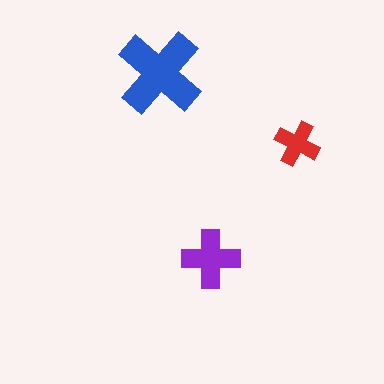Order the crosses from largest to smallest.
the blue one, the purple one, the red one.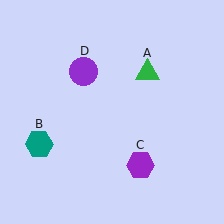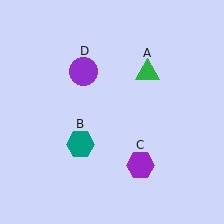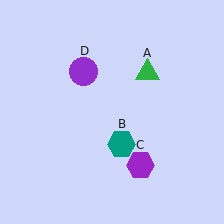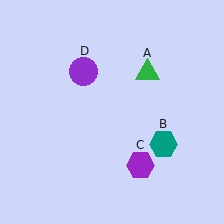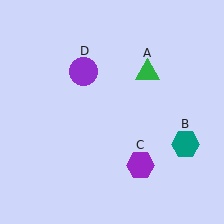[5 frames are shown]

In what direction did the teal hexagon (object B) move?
The teal hexagon (object B) moved right.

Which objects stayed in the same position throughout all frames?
Green triangle (object A) and purple hexagon (object C) and purple circle (object D) remained stationary.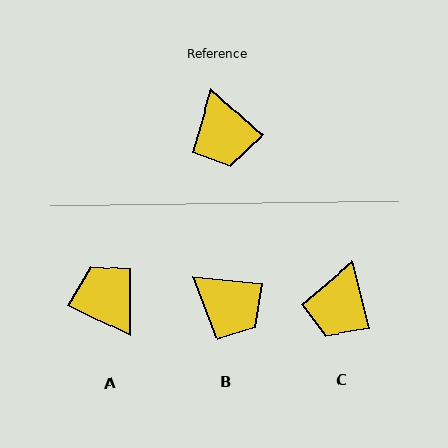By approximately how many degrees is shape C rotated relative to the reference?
Approximately 34 degrees clockwise.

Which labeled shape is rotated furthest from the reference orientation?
A, about 164 degrees away.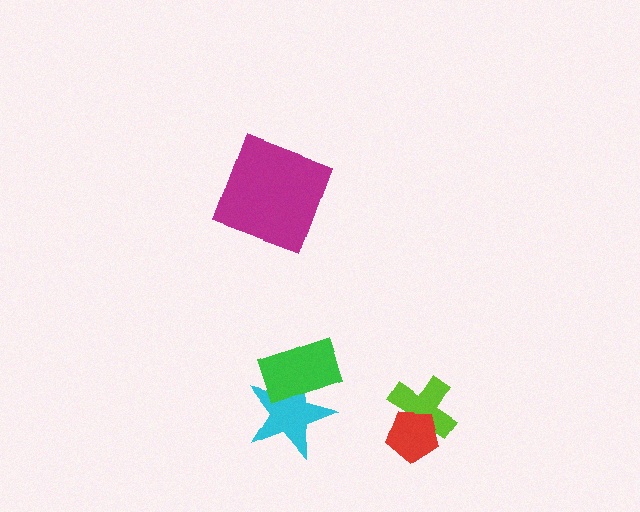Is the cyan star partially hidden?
Yes, it is partially covered by another shape.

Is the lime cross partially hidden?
Yes, it is partially covered by another shape.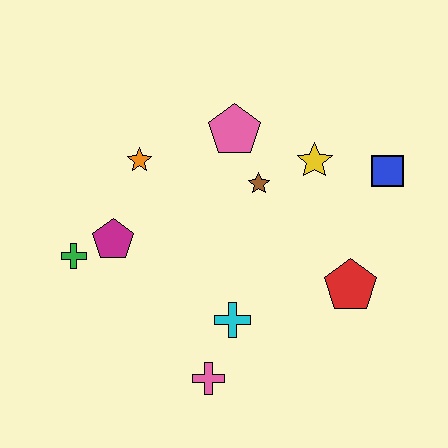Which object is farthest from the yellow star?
The green cross is farthest from the yellow star.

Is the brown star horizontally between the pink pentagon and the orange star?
No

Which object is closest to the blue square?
The yellow star is closest to the blue square.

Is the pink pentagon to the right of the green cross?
Yes